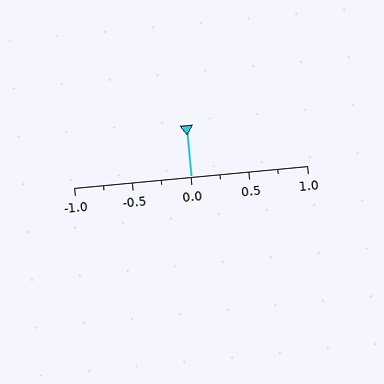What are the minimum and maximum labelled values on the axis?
The axis runs from -1.0 to 1.0.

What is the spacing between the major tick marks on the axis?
The major ticks are spaced 0.5 apart.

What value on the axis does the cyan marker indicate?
The marker indicates approximately 0.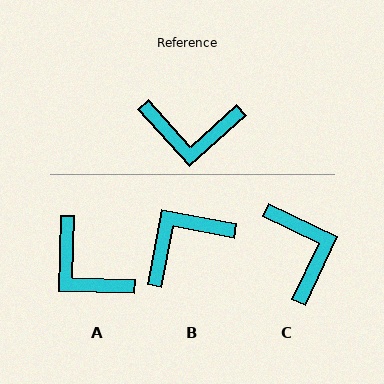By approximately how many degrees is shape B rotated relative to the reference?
Approximately 143 degrees clockwise.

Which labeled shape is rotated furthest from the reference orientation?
B, about 143 degrees away.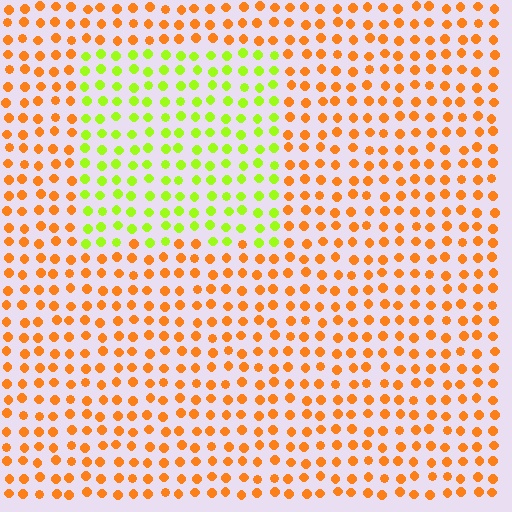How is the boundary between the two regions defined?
The boundary is defined purely by a slight shift in hue (about 59 degrees). Spacing, size, and orientation are identical on both sides.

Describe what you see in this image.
The image is filled with small orange elements in a uniform arrangement. A rectangle-shaped region is visible where the elements are tinted to a slightly different hue, forming a subtle color boundary.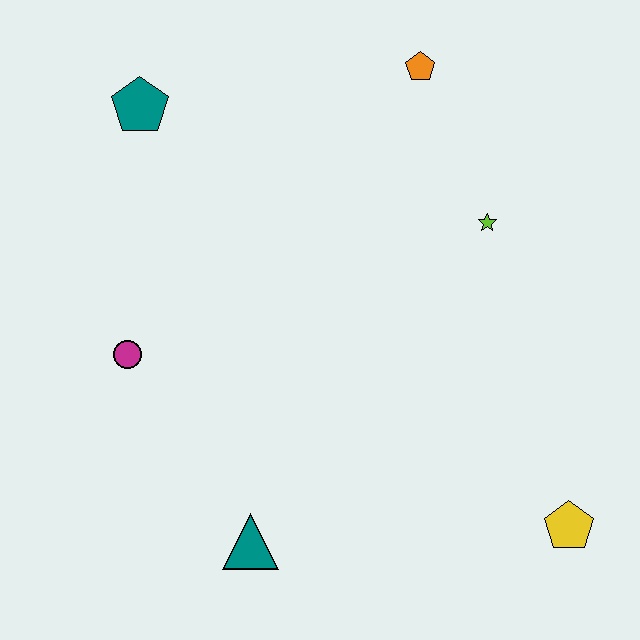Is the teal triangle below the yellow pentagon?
Yes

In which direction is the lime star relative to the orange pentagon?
The lime star is below the orange pentagon.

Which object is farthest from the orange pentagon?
The teal triangle is farthest from the orange pentagon.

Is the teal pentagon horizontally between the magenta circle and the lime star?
Yes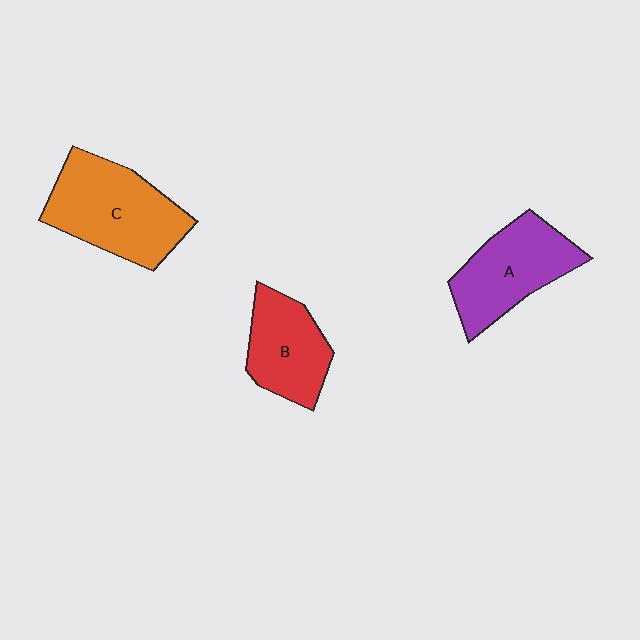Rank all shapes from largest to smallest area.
From largest to smallest: C (orange), A (purple), B (red).